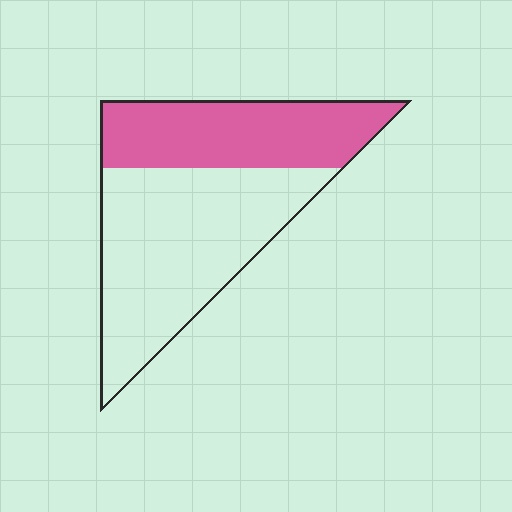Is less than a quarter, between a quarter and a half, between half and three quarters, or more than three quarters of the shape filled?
Between a quarter and a half.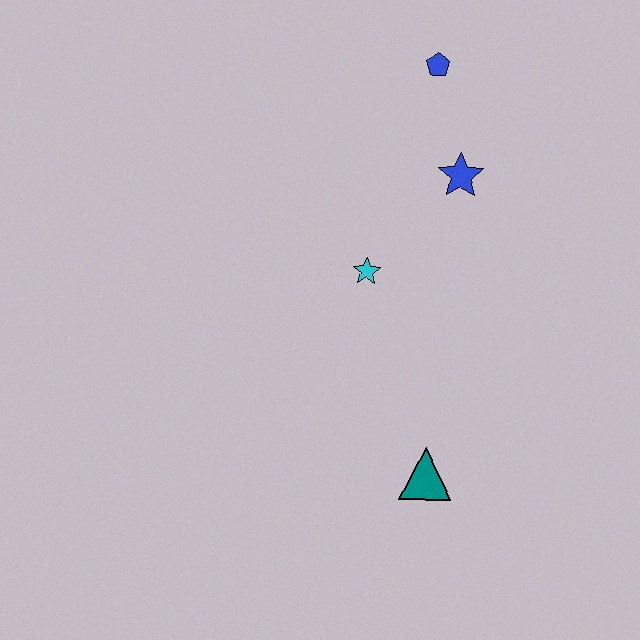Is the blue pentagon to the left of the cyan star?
No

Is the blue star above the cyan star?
Yes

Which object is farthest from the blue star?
The teal triangle is farthest from the blue star.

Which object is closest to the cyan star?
The blue star is closest to the cyan star.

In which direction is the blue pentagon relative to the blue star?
The blue pentagon is above the blue star.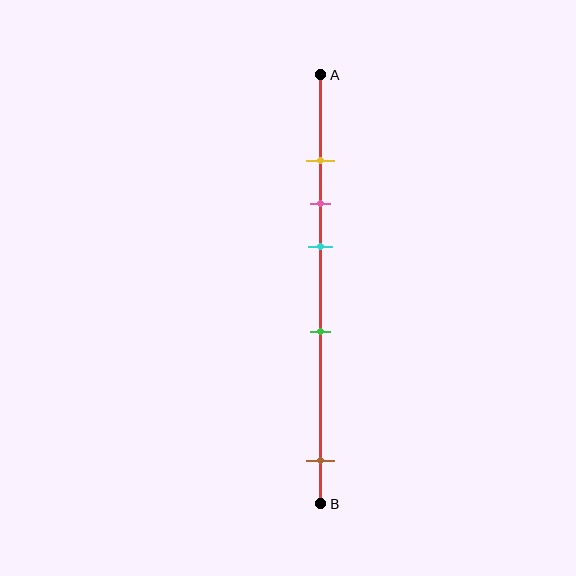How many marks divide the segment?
There are 5 marks dividing the segment.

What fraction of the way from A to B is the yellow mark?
The yellow mark is approximately 20% (0.2) of the way from A to B.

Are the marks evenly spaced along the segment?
No, the marks are not evenly spaced.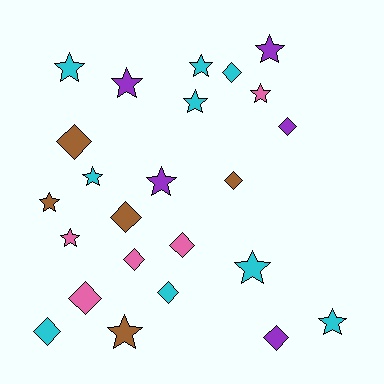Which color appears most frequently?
Cyan, with 9 objects.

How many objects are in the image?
There are 24 objects.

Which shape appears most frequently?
Star, with 13 objects.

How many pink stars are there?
There are 2 pink stars.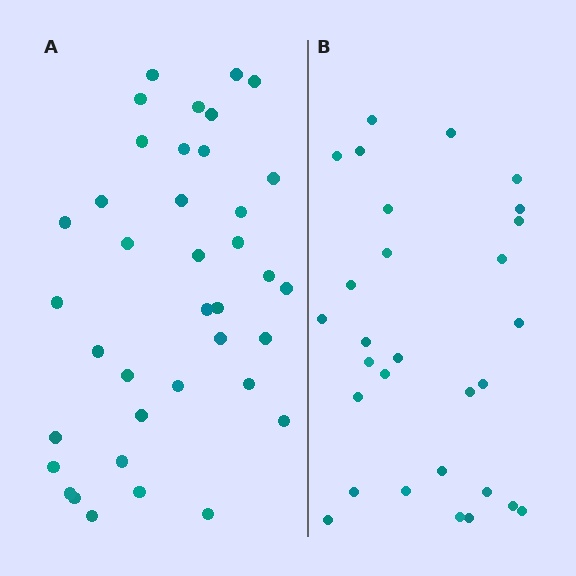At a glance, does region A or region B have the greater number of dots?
Region A (the left region) has more dots.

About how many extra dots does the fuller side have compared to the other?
Region A has roughly 8 or so more dots than region B.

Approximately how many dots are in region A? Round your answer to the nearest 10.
About 40 dots. (The exact count is 38, which rounds to 40.)